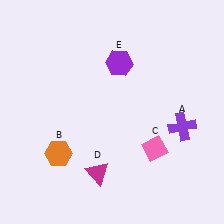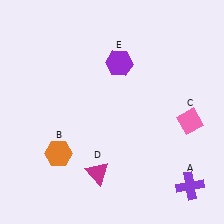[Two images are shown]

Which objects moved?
The objects that moved are: the purple cross (A), the pink diamond (C).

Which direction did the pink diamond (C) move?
The pink diamond (C) moved right.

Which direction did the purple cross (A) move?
The purple cross (A) moved down.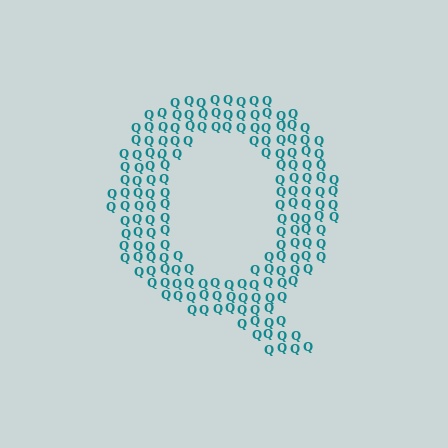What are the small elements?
The small elements are letter Q's.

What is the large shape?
The large shape is the letter Q.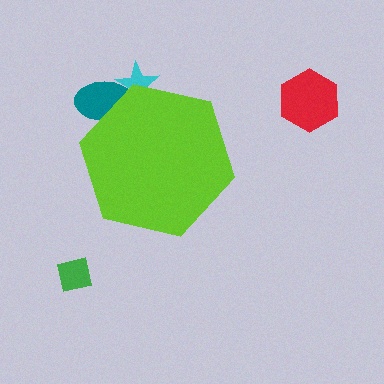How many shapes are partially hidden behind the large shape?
2 shapes are partially hidden.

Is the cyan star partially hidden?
Yes, the cyan star is partially hidden behind the lime hexagon.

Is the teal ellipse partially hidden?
Yes, the teal ellipse is partially hidden behind the lime hexagon.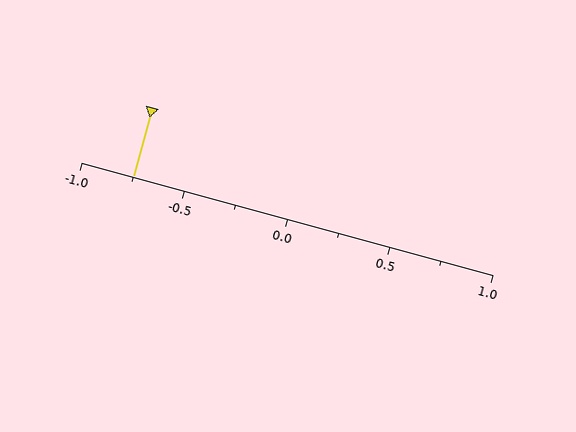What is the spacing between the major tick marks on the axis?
The major ticks are spaced 0.5 apart.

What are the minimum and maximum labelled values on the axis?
The axis runs from -1.0 to 1.0.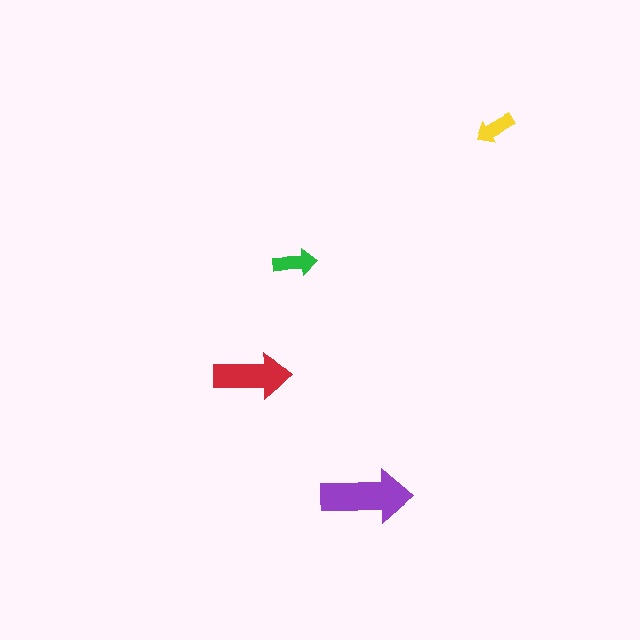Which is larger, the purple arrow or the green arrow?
The purple one.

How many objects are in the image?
There are 4 objects in the image.